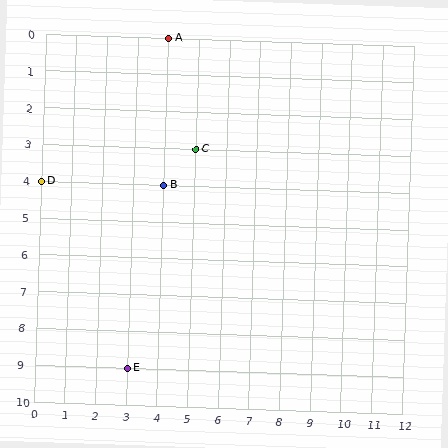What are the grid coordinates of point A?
Point A is at grid coordinates (4, 0).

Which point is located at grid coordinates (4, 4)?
Point B is at (4, 4).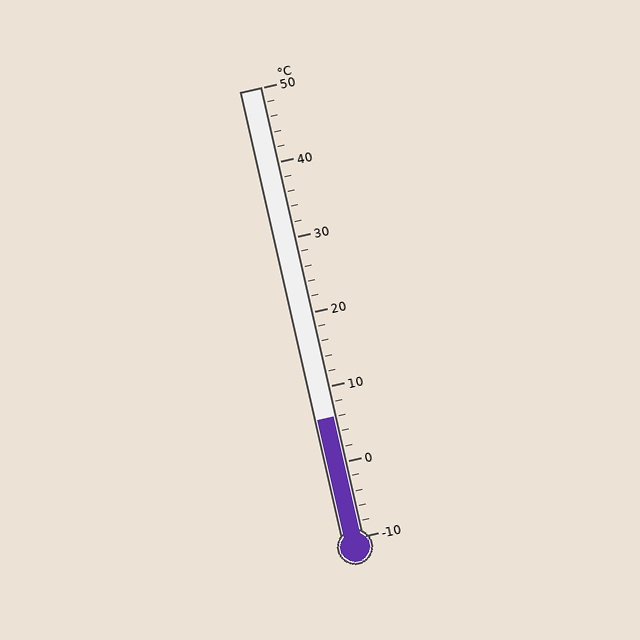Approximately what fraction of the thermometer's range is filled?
The thermometer is filled to approximately 25% of its range.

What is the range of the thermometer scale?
The thermometer scale ranges from -10°C to 50°C.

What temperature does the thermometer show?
The thermometer shows approximately 6°C.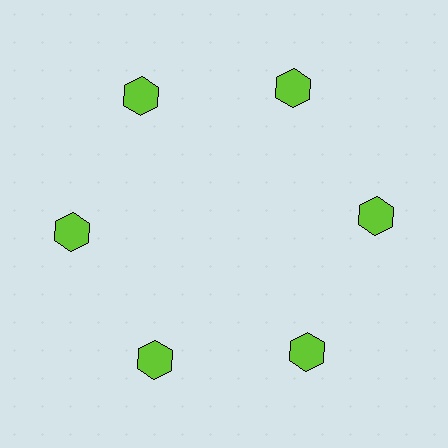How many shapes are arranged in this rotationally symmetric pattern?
There are 6 shapes, arranged in 6 groups of 1.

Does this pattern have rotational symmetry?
Yes, this pattern has 6-fold rotational symmetry. It looks the same after rotating 60 degrees around the center.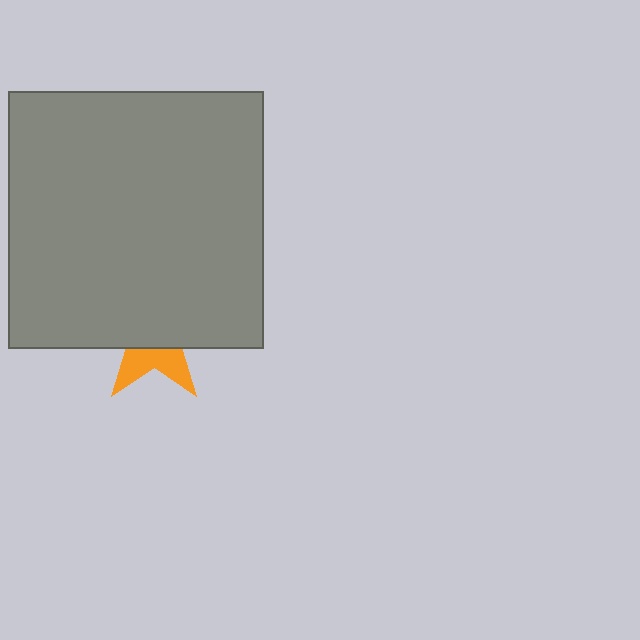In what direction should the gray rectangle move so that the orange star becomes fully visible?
The gray rectangle should move up. That is the shortest direction to clear the overlap and leave the orange star fully visible.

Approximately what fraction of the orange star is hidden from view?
Roughly 66% of the orange star is hidden behind the gray rectangle.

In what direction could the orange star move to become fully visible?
The orange star could move down. That would shift it out from behind the gray rectangle entirely.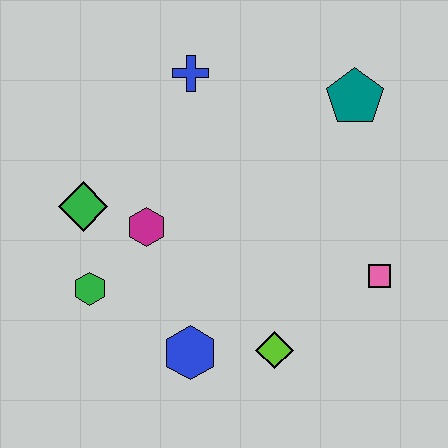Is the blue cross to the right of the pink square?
No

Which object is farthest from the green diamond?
The pink square is farthest from the green diamond.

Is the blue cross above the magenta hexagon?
Yes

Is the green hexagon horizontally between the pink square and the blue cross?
No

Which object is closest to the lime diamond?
The blue hexagon is closest to the lime diamond.